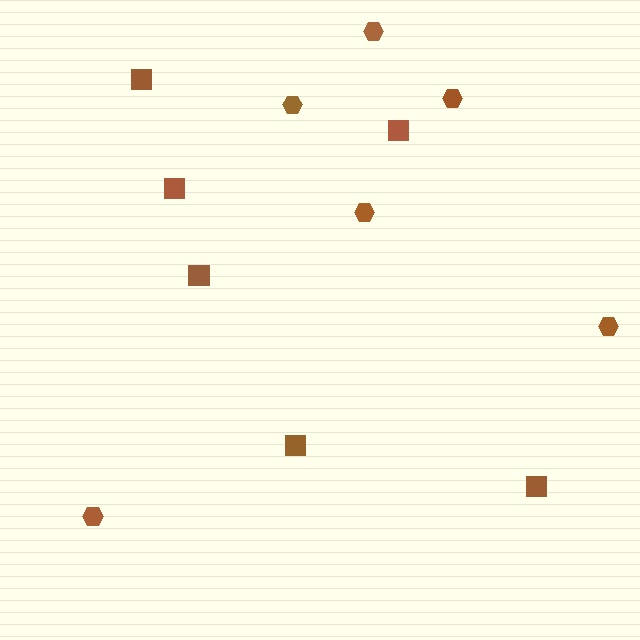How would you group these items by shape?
There are 2 groups: one group of squares (6) and one group of hexagons (6).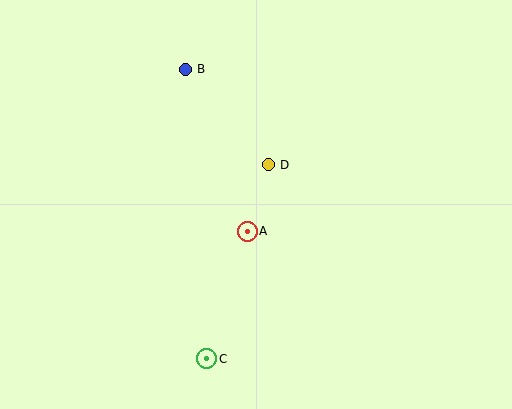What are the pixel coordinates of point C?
Point C is at (207, 359).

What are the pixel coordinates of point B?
Point B is at (185, 69).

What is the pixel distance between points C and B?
The distance between C and B is 290 pixels.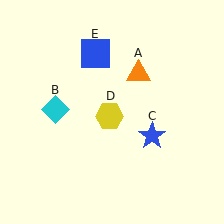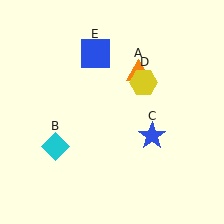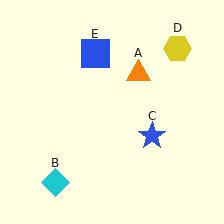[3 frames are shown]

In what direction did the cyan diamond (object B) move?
The cyan diamond (object B) moved down.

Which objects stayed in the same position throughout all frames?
Orange triangle (object A) and blue star (object C) and blue square (object E) remained stationary.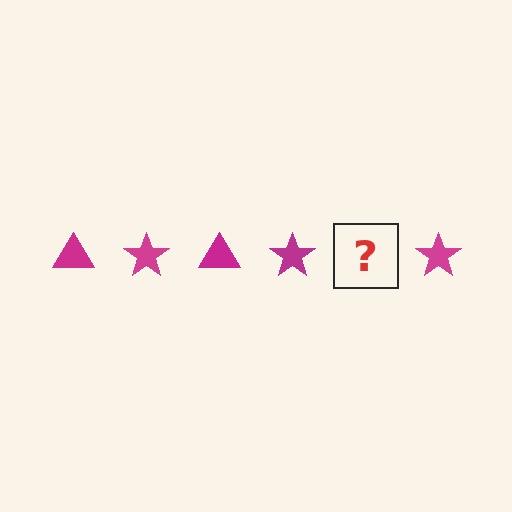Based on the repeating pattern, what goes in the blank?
The blank should be a magenta triangle.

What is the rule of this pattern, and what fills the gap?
The rule is that the pattern cycles through triangle, star shapes in magenta. The gap should be filled with a magenta triangle.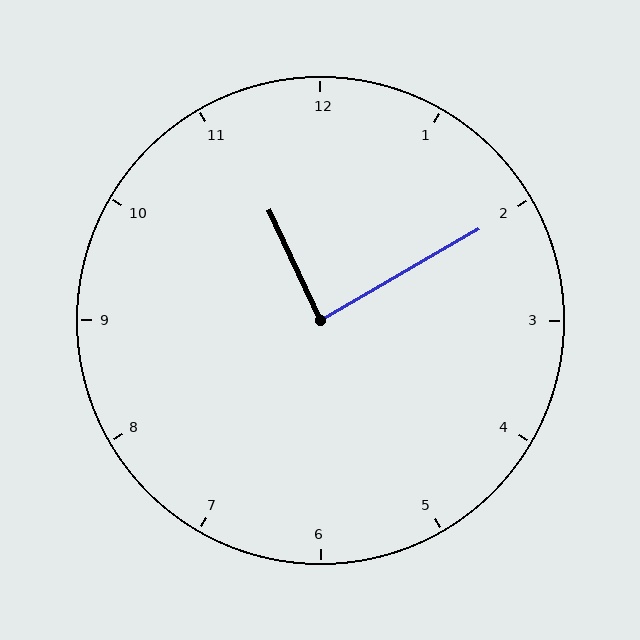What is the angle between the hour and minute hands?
Approximately 85 degrees.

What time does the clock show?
11:10.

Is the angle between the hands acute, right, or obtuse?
It is right.